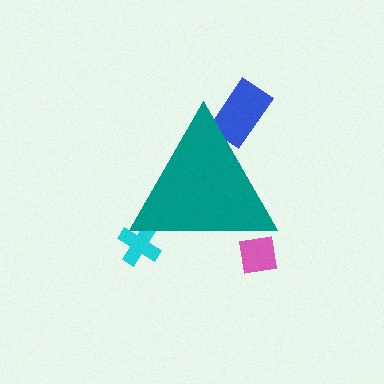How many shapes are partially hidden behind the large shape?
3 shapes are partially hidden.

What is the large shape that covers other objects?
A teal triangle.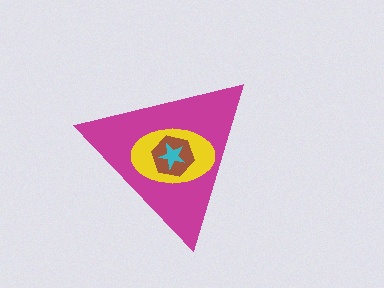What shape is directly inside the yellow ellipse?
The brown hexagon.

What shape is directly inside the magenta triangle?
The yellow ellipse.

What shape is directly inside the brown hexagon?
The cyan star.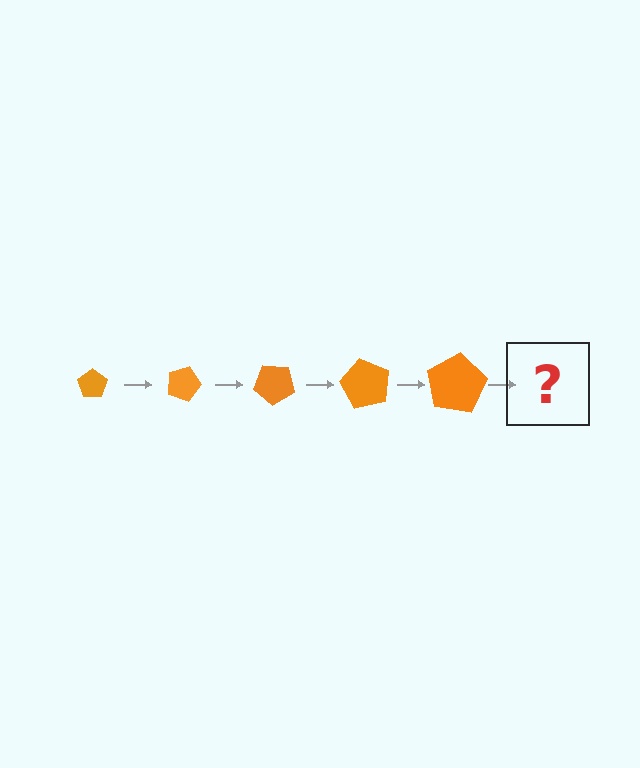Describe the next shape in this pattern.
It should be a pentagon, larger than the previous one and rotated 100 degrees from the start.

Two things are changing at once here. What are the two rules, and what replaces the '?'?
The two rules are that the pentagon grows larger each step and it rotates 20 degrees each step. The '?' should be a pentagon, larger than the previous one and rotated 100 degrees from the start.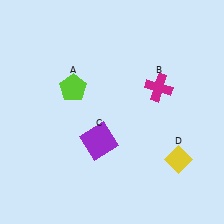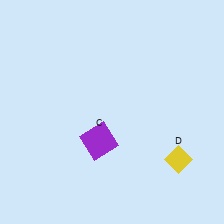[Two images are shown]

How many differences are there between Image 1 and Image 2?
There are 2 differences between the two images.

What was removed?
The lime pentagon (A), the magenta cross (B) were removed in Image 2.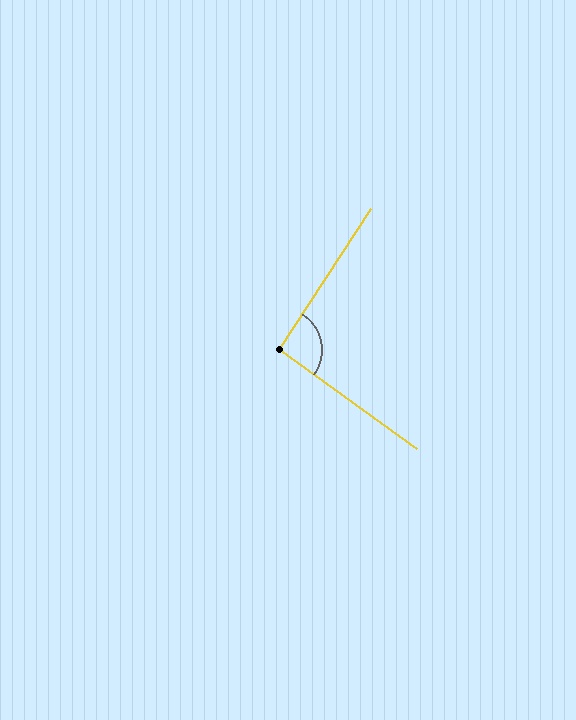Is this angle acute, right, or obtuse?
It is approximately a right angle.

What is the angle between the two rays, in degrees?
Approximately 93 degrees.